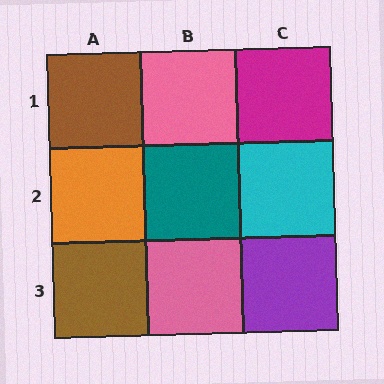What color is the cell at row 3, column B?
Pink.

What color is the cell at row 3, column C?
Purple.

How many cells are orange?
1 cell is orange.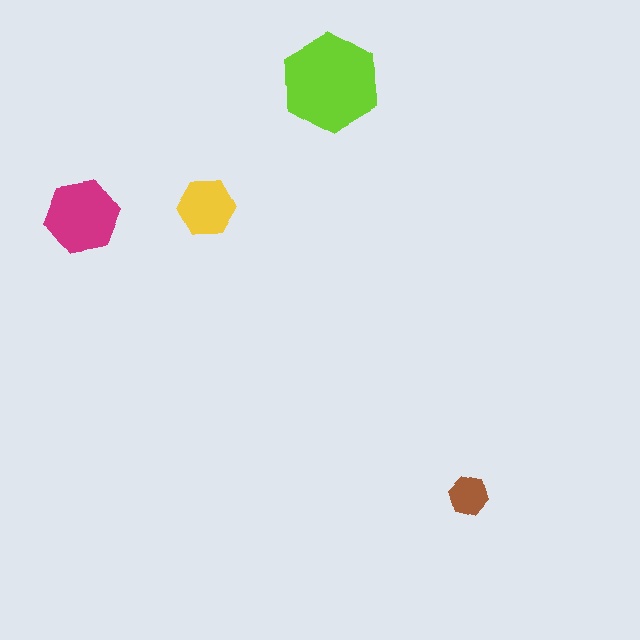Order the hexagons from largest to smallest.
the lime one, the magenta one, the yellow one, the brown one.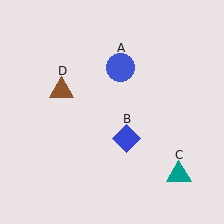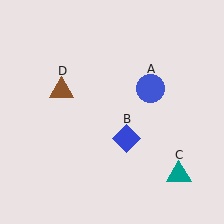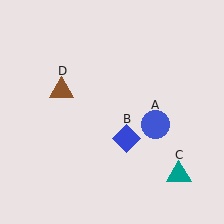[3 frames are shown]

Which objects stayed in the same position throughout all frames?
Blue diamond (object B) and teal triangle (object C) and brown triangle (object D) remained stationary.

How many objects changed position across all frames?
1 object changed position: blue circle (object A).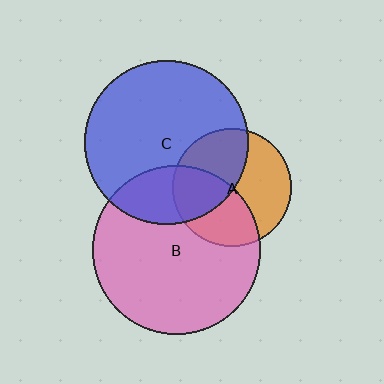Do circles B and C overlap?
Yes.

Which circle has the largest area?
Circle B (pink).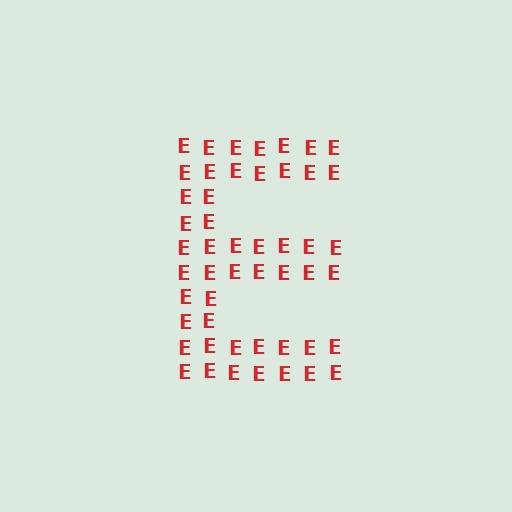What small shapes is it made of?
It is made of small letter E's.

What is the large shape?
The large shape is the letter E.